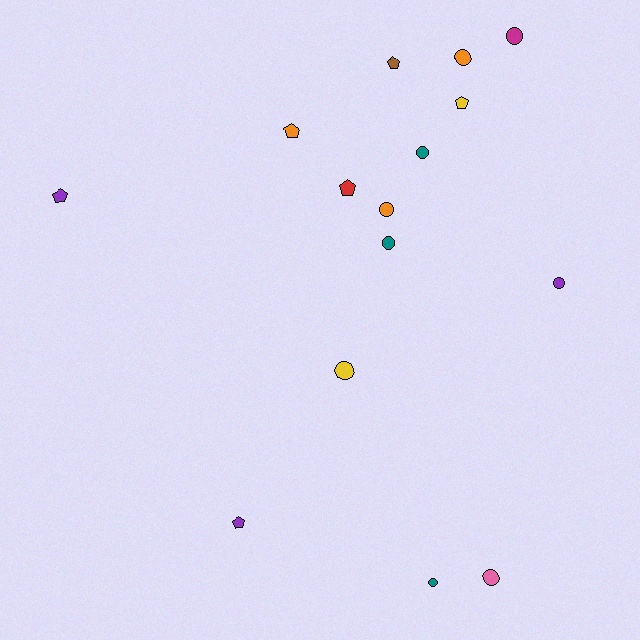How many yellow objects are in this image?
There are 2 yellow objects.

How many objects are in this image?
There are 15 objects.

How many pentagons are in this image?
There are 6 pentagons.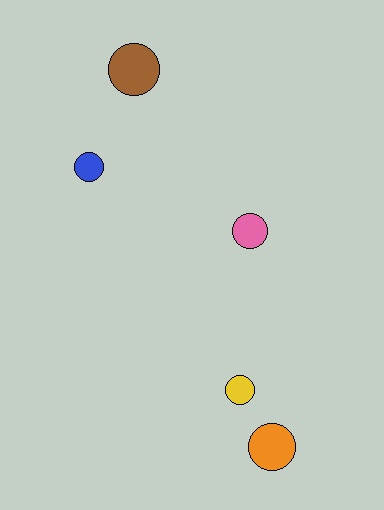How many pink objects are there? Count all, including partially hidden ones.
There is 1 pink object.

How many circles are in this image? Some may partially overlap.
There are 5 circles.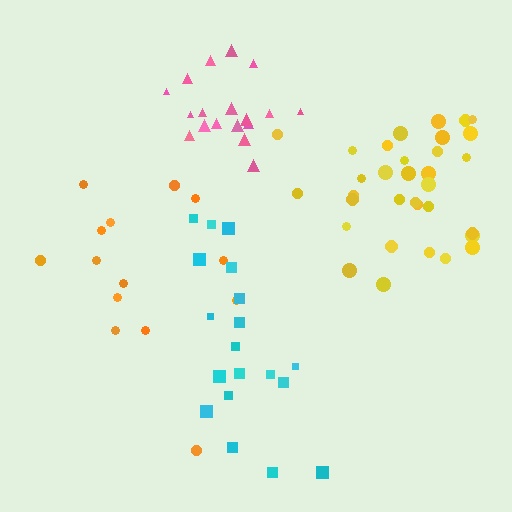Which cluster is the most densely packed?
Pink.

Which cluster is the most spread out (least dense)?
Orange.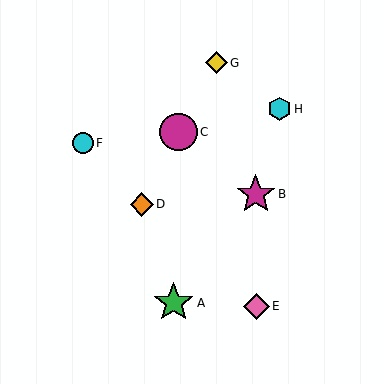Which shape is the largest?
The green star (labeled A) is the largest.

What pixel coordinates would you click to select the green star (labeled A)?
Click at (174, 303) to select the green star A.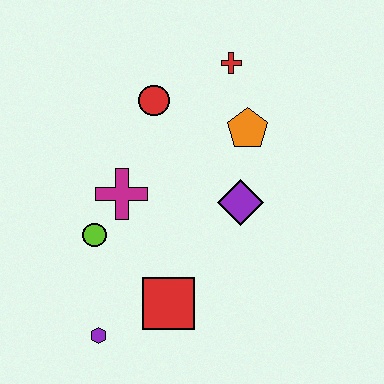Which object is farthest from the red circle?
The purple hexagon is farthest from the red circle.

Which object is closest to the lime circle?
The magenta cross is closest to the lime circle.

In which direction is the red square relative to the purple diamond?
The red square is below the purple diamond.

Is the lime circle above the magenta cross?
No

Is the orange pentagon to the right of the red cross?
Yes